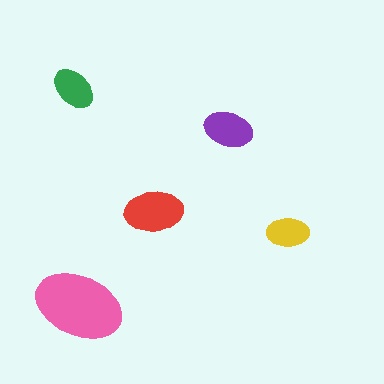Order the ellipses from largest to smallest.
the pink one, the red one, the purple one, the green one, the yellow one.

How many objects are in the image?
There are 5 objects in the image.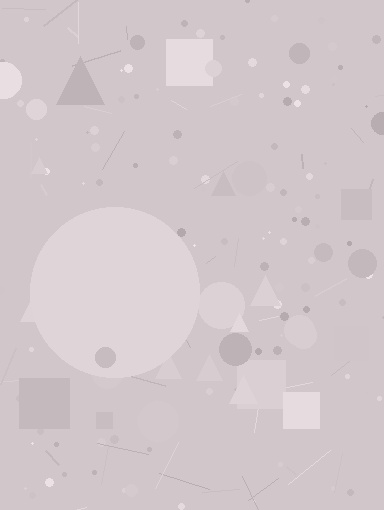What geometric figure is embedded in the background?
A circle is embedded in the background.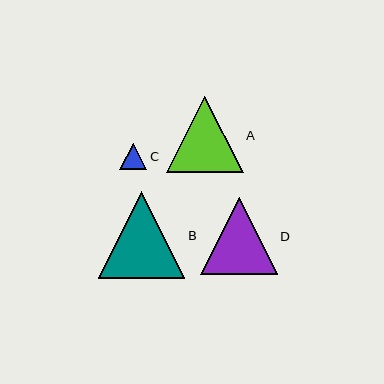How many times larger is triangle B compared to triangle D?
Triangle B is approximately 1.1 times the size of triangle D.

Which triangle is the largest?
Triangle B is the largest with a size of approximately 87 pixels.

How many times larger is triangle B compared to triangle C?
Triangle B is approximately 3.2 times the size of triangle C.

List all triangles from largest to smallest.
From largest to smallest: B, D, A, C.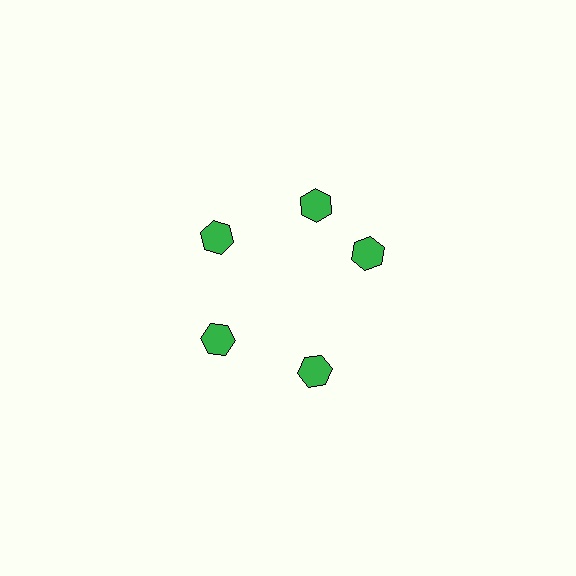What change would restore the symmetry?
The symmetry would be restored by rotating it back into even spacing with its neighbors so that all 5 hexagons sit at equal angles and equal distance from the center.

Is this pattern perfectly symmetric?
No. The 5 green hexagons are arranged in a ring, but one element near the 3 o'clock position is rotated out of alignment along the ring, breaking the 5-fold rotational symmetry.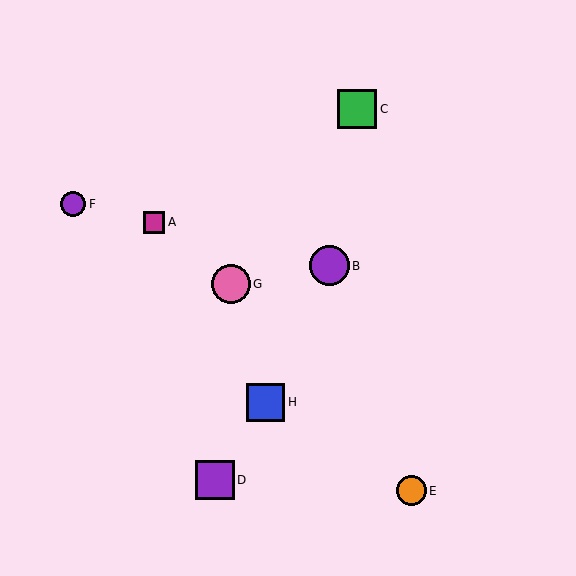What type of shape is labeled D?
Shape D is a purple square.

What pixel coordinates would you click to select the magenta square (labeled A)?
Click at (154, 222) to select the magenta square A.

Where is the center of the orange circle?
The center of the orange circle is at (411, 491).